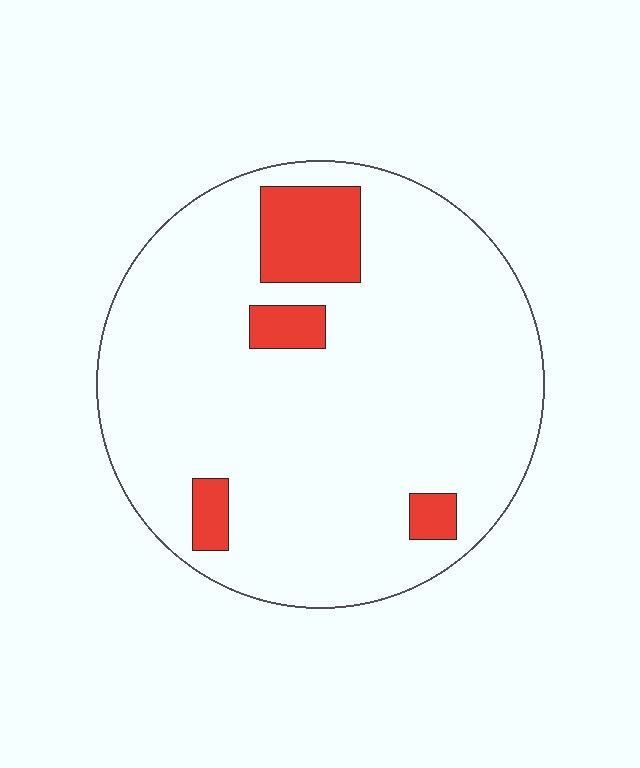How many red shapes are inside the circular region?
4.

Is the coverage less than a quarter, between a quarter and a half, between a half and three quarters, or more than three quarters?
Less than a quarter.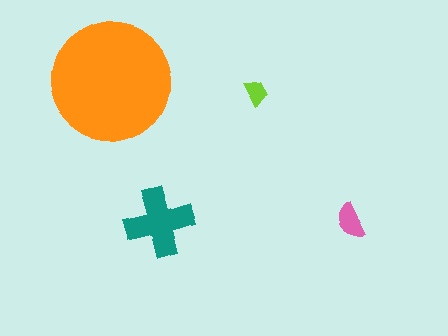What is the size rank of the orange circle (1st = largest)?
1st.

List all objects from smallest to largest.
The lime trapezoid, the pink semicircle, the teal cross, the orange circle.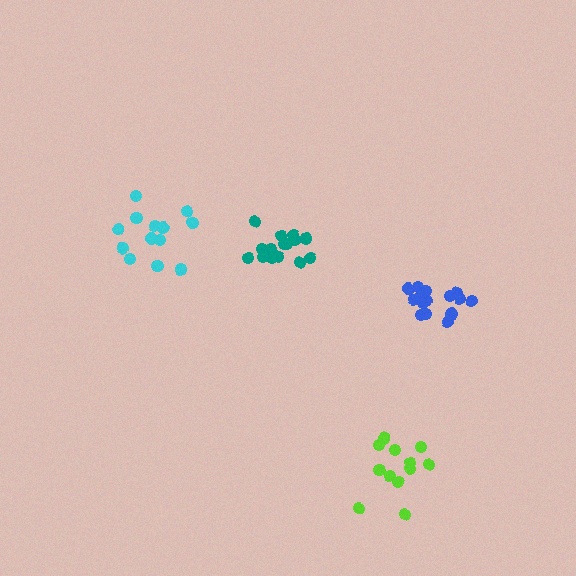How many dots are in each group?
Group 1: 12 dots, Group 2: 13 dots, Group 3: 16 dots, Group 4: 16 dots (57 total).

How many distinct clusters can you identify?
There are 4 distinct clusters.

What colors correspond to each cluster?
The clusters are colored: lime, cyan, blue, teal.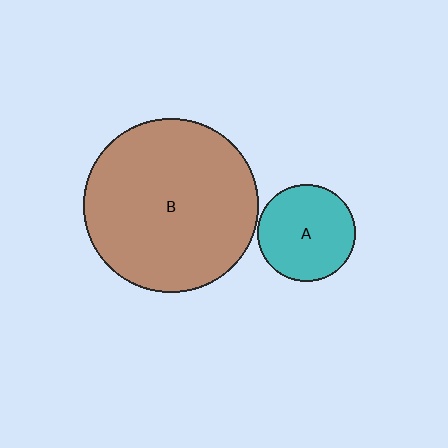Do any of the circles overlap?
No, none of the circles overlap.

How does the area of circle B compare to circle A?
Approximately 3.2 times.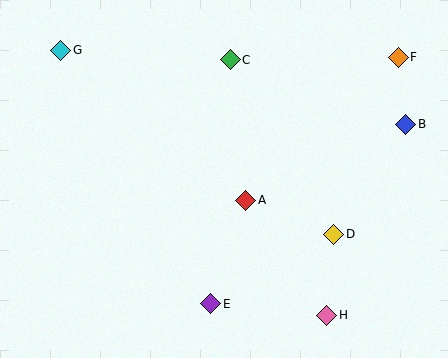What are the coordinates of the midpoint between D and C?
The midpoint between D and C is at (282, 147).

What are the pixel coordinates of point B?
Point B is at (406, 124).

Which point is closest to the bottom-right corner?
Point H is closest to the bottom-right corner.